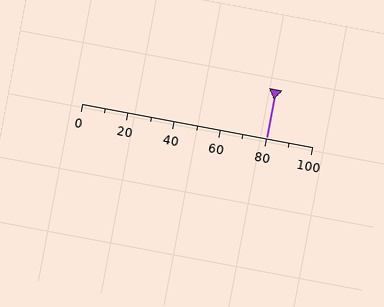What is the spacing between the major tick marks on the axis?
The major ticks are spaced 20 apart.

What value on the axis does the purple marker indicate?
The marker indicates approximately 80.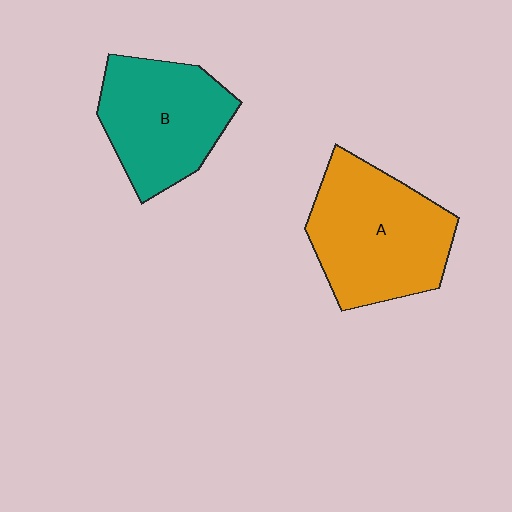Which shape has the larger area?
Shape A (orange).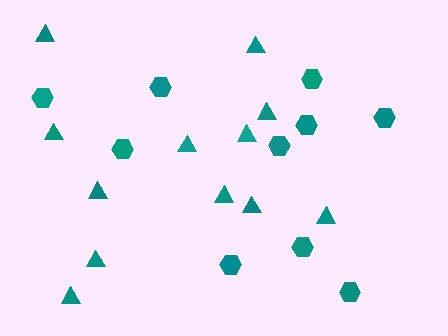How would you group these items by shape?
There are 2 groups: one group of triangles (12) and one group of hexagons (10).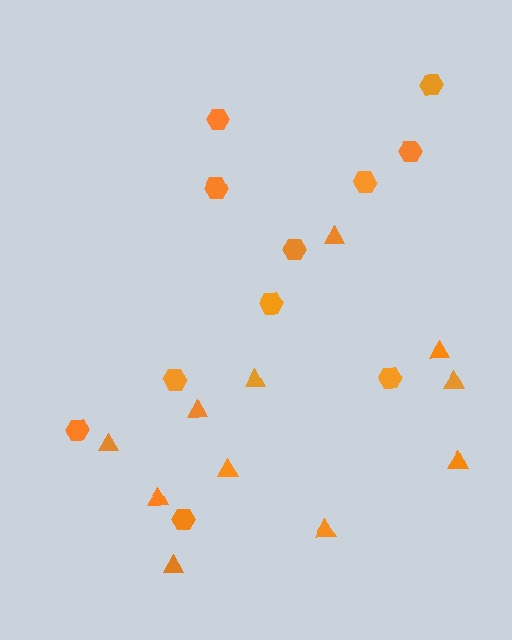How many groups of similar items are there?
There are 2 groups: one group of hexagons (11) and one group of triangles (11).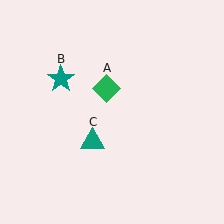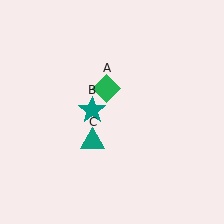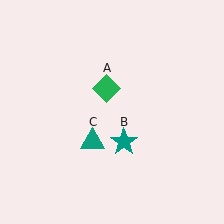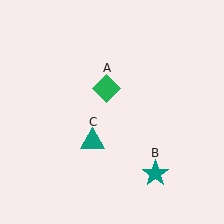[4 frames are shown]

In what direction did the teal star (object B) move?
The teal star (object B) moved down and to the right.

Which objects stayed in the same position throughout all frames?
Green diamond (object A) and teal triangle (object C) remained stationary.